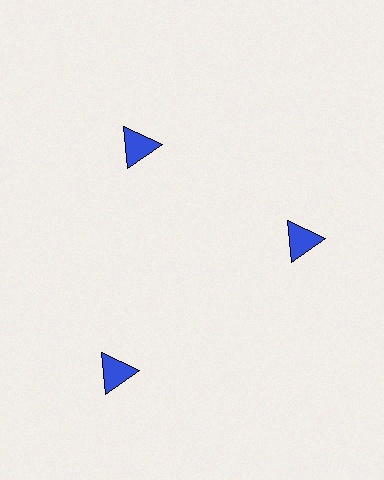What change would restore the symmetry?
The symmetry would be restored by moving it inward, back onto the ring so that all 3 triangles sit at equal angles and equal distance from the center.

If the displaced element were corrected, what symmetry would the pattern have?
It would have 3-fold rotational symmetry — the pattern would map onto itself every 120 degrees.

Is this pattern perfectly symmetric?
No. The 3 blue triangles are arranged in a ring, but one element near the 7 o'clock position is pushed outward from the center, breaking the 3-fold rotational symmetry.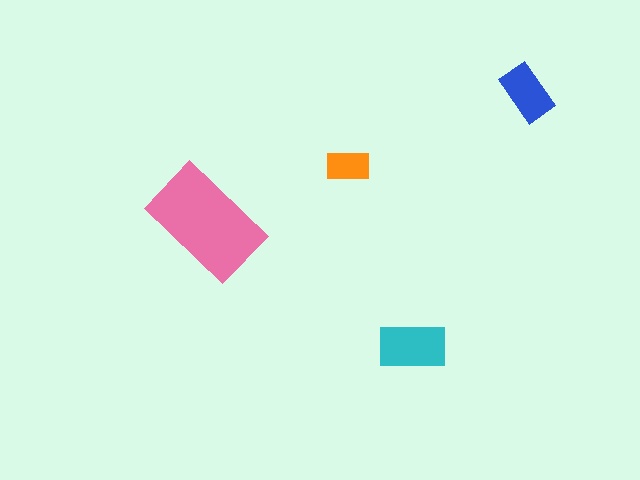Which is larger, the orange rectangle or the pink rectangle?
The pink one.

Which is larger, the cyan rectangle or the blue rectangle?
The cyan one.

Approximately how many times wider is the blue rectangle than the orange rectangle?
About 1.5 times wider.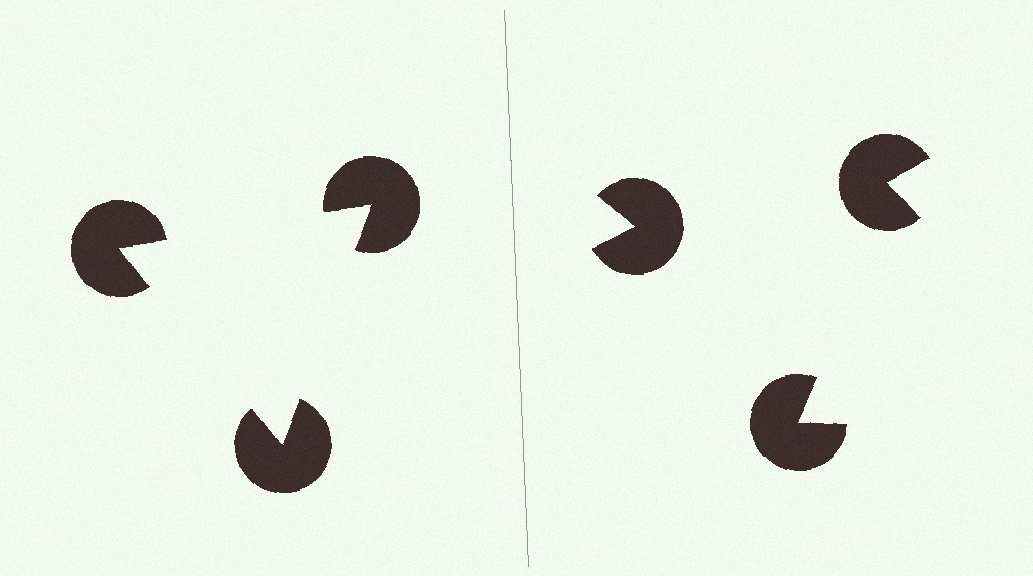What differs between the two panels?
The pac-man discs are positioned identically on both sides; only the wedge orientations differ. On the left they align to a triangle; on the right they are misaligned.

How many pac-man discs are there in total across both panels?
6 — 3 on each side.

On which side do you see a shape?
An illusory triangle appears on the left side. On the right side the wedge cuts are rotated, so no coherent shape forms.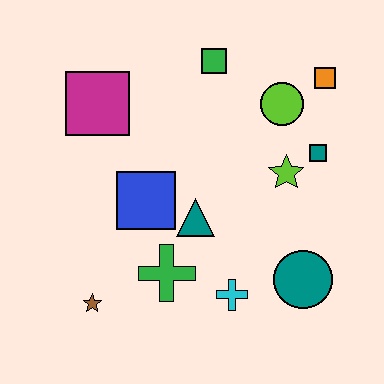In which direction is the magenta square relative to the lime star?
The magenta square is to the left of the lime star.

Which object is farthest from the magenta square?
The teal circle is farthest from the magenta square.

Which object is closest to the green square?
The lime circle is closest to the green square.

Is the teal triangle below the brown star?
No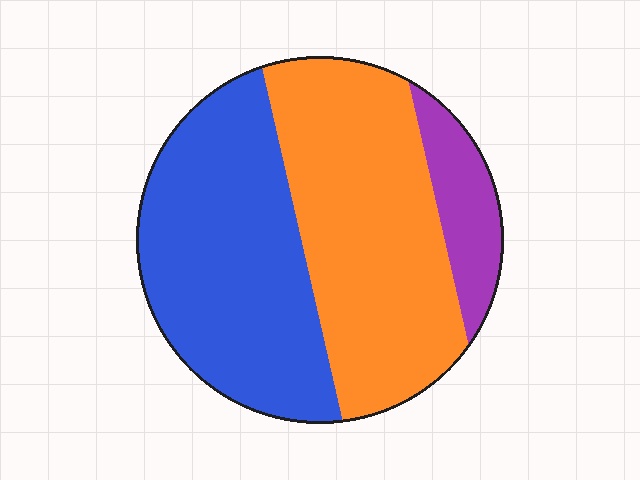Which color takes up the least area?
Purple, at roughly 10%.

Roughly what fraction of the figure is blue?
Blue takes up about two fifths (2/5) of the figure.